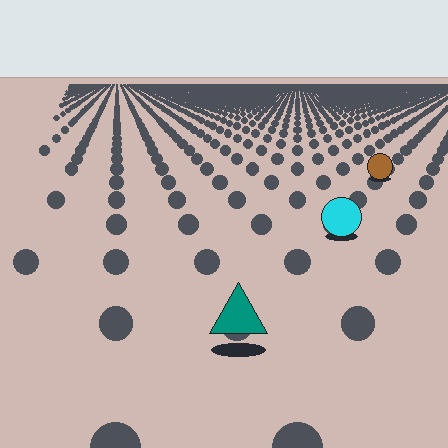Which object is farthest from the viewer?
The brown circle is farthest from the viewer. It appears smaller and the ground texture around it is denser.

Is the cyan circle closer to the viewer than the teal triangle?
No. The teal triangle is closer — you can tell from the texture gradient: the ground texture is coarser near it.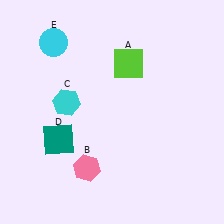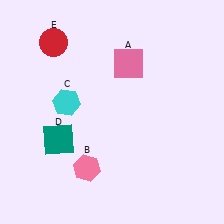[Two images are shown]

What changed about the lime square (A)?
In Image 1, A is lime. In Image 2, it changed to pink.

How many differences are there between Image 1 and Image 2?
There are 2 differences between the two images.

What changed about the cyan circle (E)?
In Image 1, E is cyan. In Image 2, it changed to red.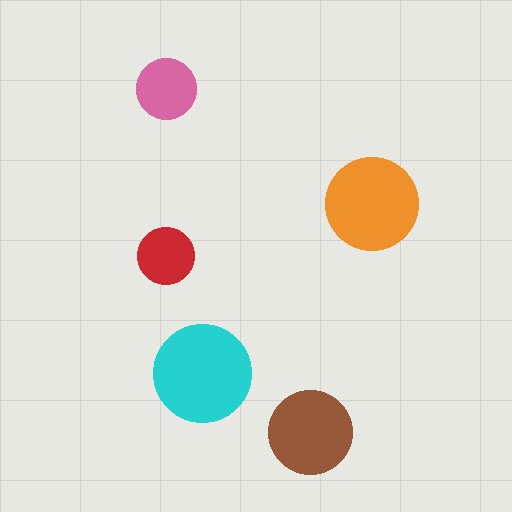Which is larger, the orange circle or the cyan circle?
The cyan one.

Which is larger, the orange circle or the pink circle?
The orange one.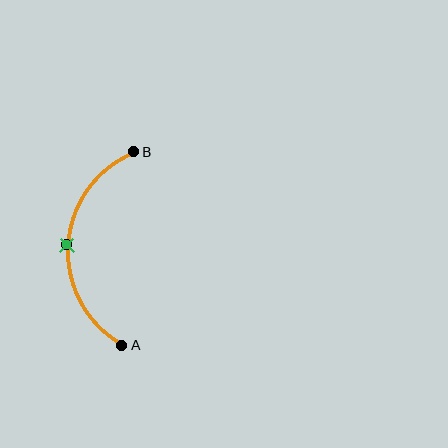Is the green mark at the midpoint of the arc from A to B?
Yes. The green mark lies on the arc at equal arc-length from both A and B — it is the arc midpoint.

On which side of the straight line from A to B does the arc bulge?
The arc bulges to the left of the straight line connecting A and B.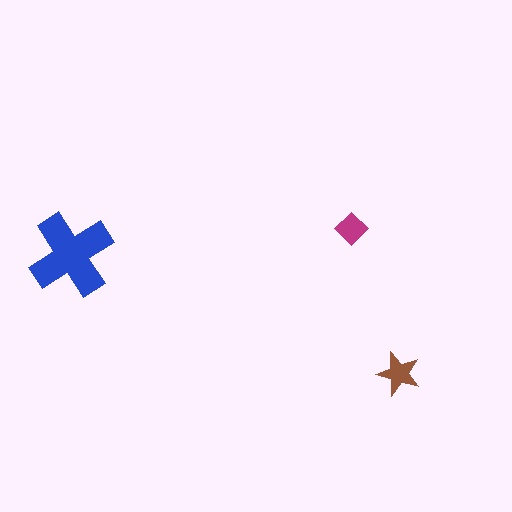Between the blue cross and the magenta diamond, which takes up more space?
The blue cross.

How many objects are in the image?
There are 3 objects in the image.